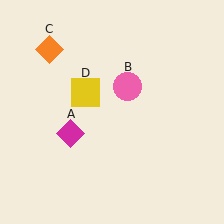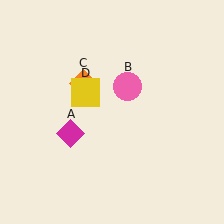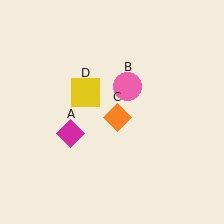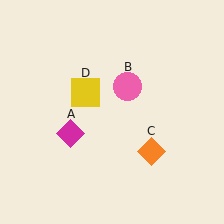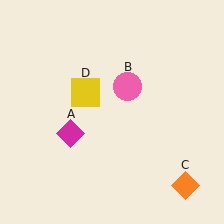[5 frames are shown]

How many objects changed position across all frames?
1 object changed position: orange diamond (object C).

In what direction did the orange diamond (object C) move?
The orange diamond (object C) moved down and to the right.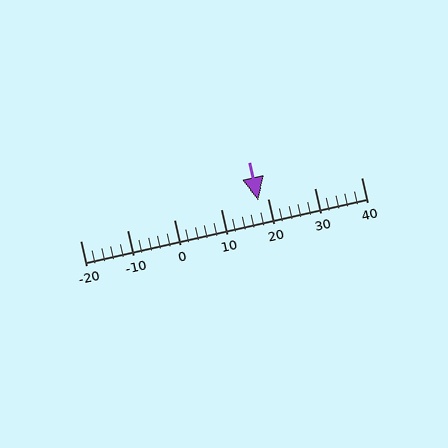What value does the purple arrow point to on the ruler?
The purple arrow points to approximately 18.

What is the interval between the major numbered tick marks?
The major tick marks are spaced 10 units apart.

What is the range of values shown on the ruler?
The ruler shows values from -20 to 40.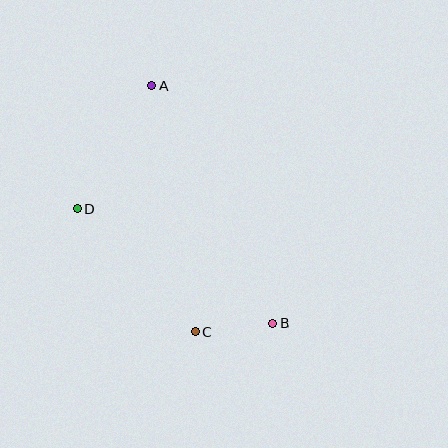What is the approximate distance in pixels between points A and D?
The distance between A and D is approximately 144 pixels.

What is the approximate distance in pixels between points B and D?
The distance between B and D is approximately 227 pixels.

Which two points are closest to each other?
Points B and C are closest to each other.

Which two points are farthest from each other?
Points A and B are farthest from each other.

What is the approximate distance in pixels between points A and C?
The distance between A and C is approximately 249 pixels.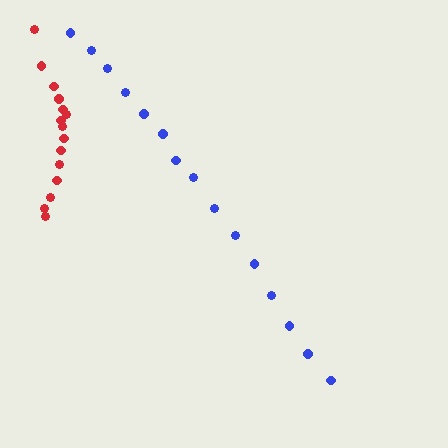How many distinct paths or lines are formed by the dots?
There are 2 distinct paths.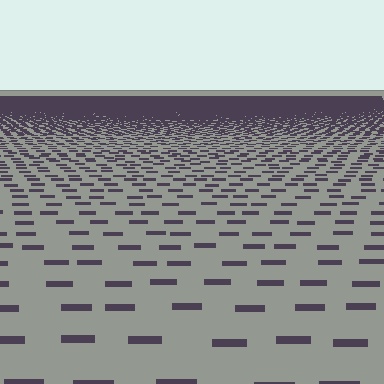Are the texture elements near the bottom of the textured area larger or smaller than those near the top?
Larger. Near the bottom, elements are closer to the viewer and appear at a bigger on-screen size.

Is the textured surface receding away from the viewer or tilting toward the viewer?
The surface is receding away from the viewer. Texture elements get smaller and denser toward the top.